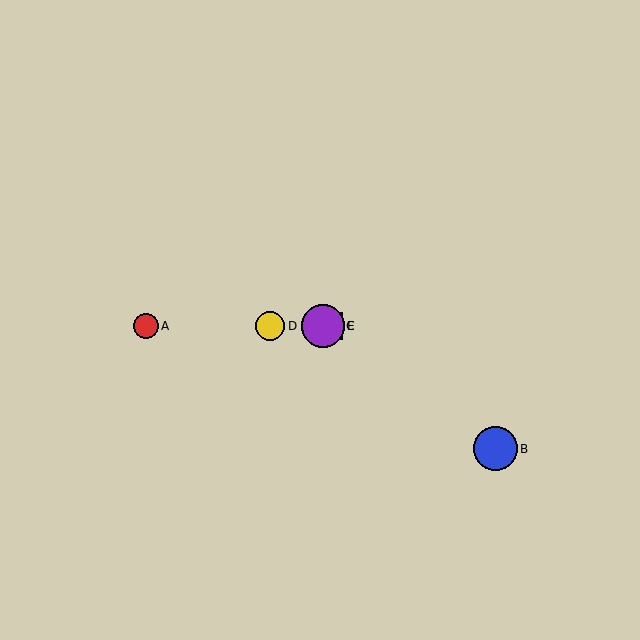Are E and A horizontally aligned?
Yes, both are at y≈326.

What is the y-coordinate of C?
Object C is at y≈326.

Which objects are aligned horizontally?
Objects A, C, D, E are aligned horizontally.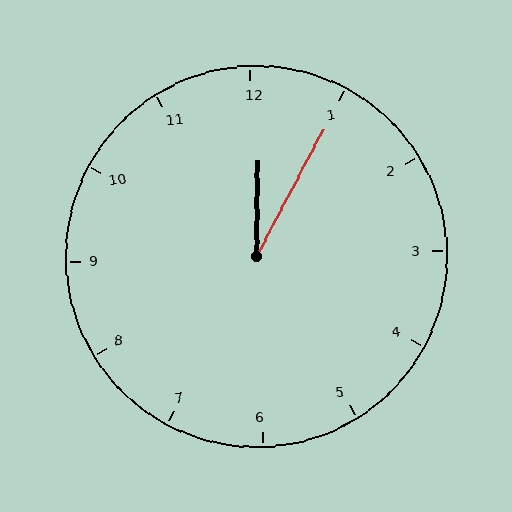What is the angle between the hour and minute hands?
Approximately 28 degrees.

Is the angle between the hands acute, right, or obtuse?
It is acute.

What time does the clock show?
12:05.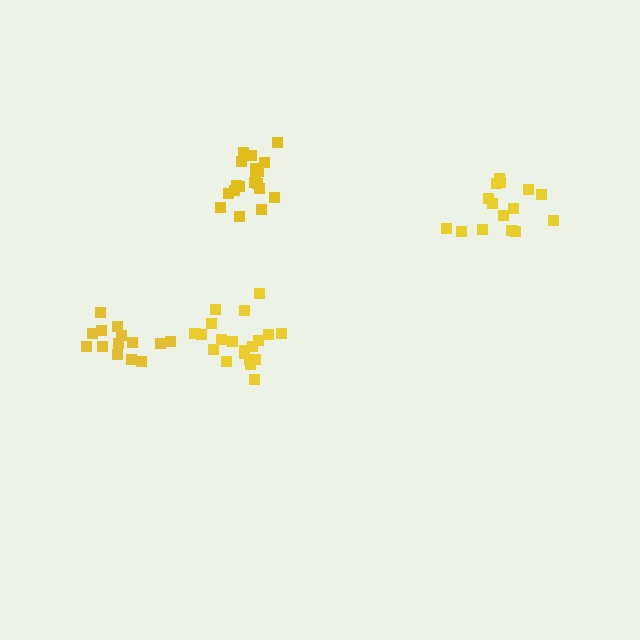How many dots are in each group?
Group 1: 15 dots, Group 2: 20 dots, Group 3: 14 dots, Group 4: 19 dots (68 total).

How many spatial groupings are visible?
There are 4 spatial groupings.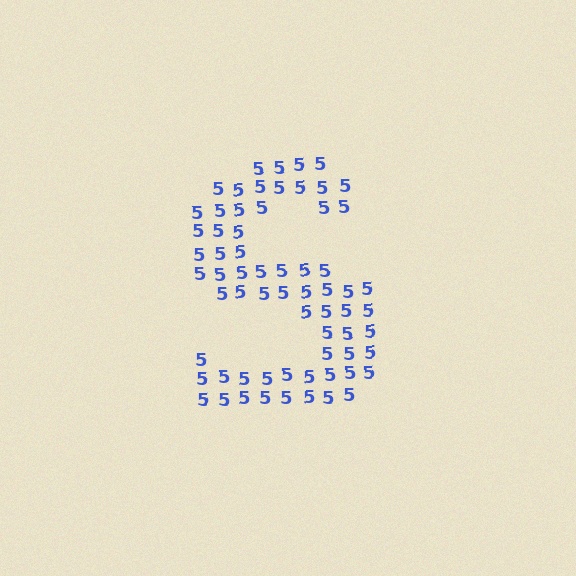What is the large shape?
The large shape is the letter S.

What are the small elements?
The small elements are digit 5's.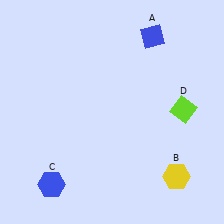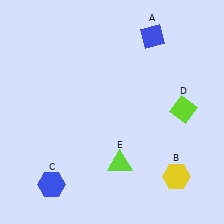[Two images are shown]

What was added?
A lime triangle (E) was added in Image 2.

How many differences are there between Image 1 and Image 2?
There is 1 difference between the two images.